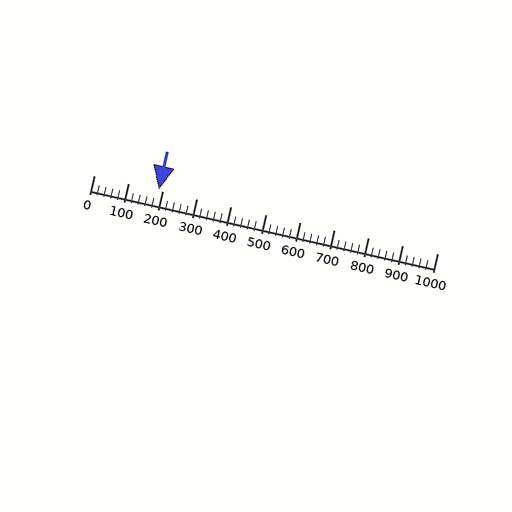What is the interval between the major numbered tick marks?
The major tick marks are spaced 100 units apart.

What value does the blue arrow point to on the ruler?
The blue arrow points to approximately 189.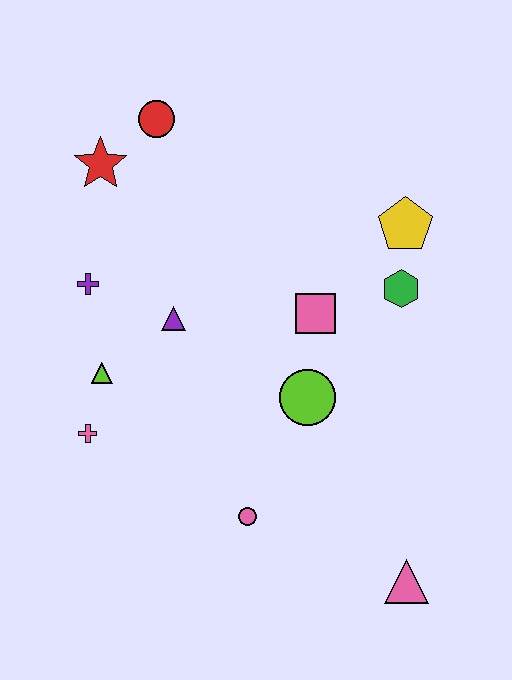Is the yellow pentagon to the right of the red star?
Yes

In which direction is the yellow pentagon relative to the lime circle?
The yellow pentagon is above the lime circle.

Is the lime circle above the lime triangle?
No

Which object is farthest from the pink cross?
The yellow pentagon is farthest from the pink cross.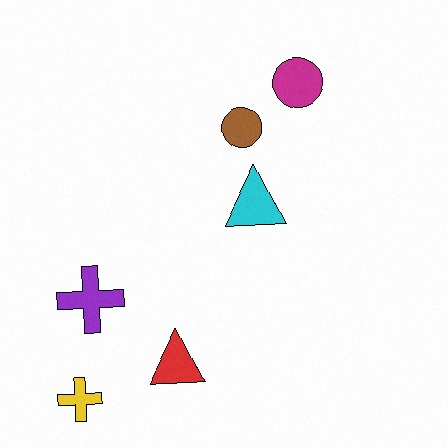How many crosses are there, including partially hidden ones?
There are 2 crosses.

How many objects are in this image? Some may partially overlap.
There are 6 objects.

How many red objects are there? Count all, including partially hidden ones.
There is 1 red object.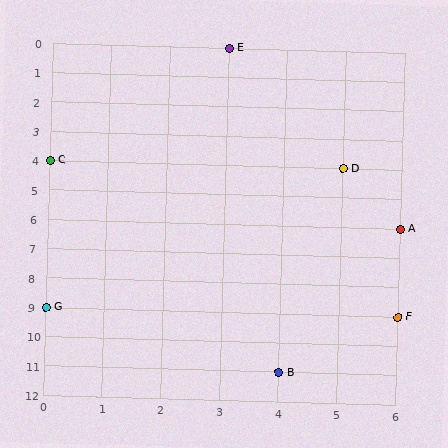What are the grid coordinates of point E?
Point E is at grid coordinates (3, 0).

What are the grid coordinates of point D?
Point D is at grid coordinates (5, 4).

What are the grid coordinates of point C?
Point C is at grid coordinates (0, 4).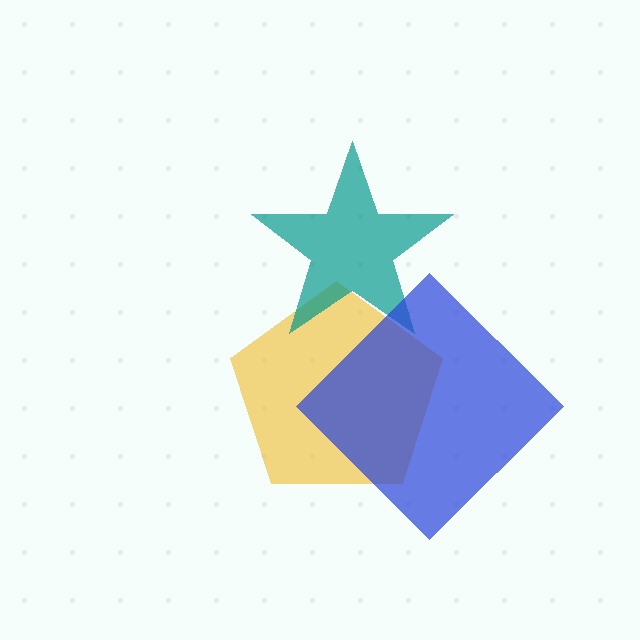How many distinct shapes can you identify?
There are 3 distinct shapes: a yellow pentagon, a teal star, a blue diamond.